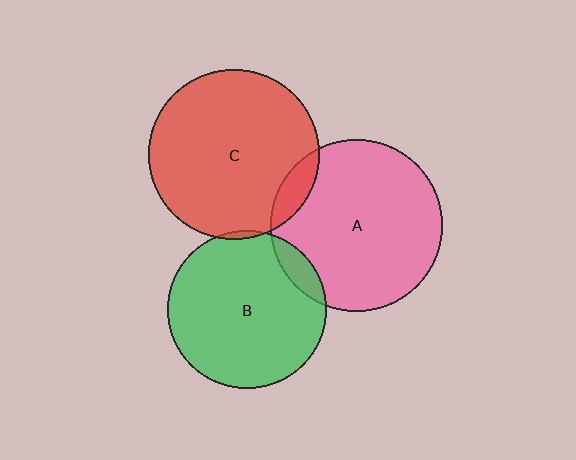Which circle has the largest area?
Circle A (pink).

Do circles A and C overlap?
Yes.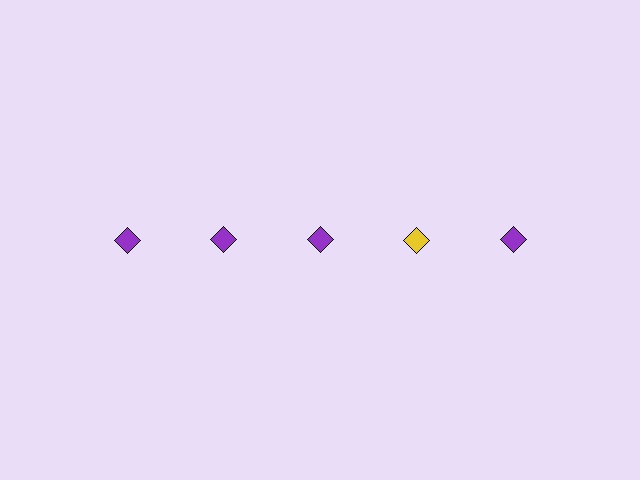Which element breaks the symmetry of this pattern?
The yellow diamond in the top row, second from right column breaks the symmetry. All other shapes are purple diamonds.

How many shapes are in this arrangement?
There are 5 shapes arranged in a grid pattern.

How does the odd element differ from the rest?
It has a different color: yellow instead of purple.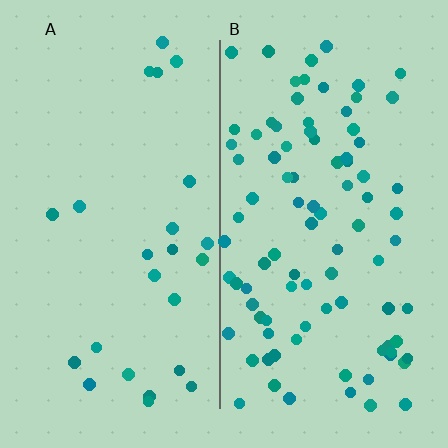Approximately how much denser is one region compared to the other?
Approximately 3.7× — region B over region A.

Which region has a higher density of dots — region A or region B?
B (the right).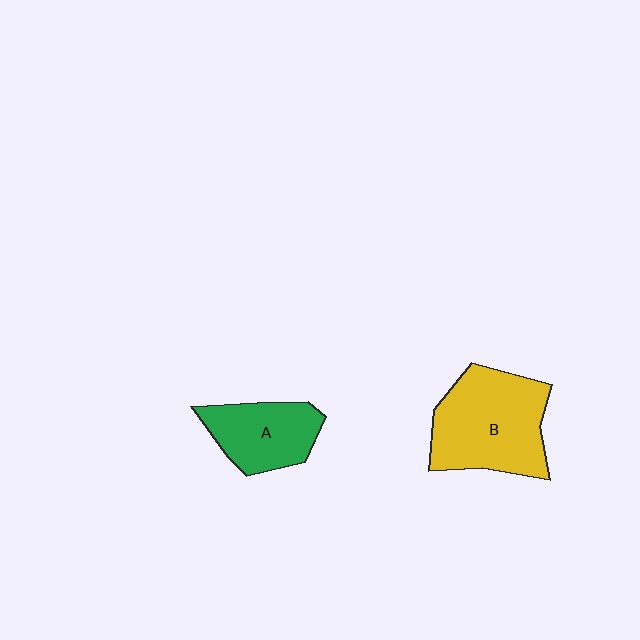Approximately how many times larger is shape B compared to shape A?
Approximately 1.6 times.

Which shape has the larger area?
Shape B (yellow).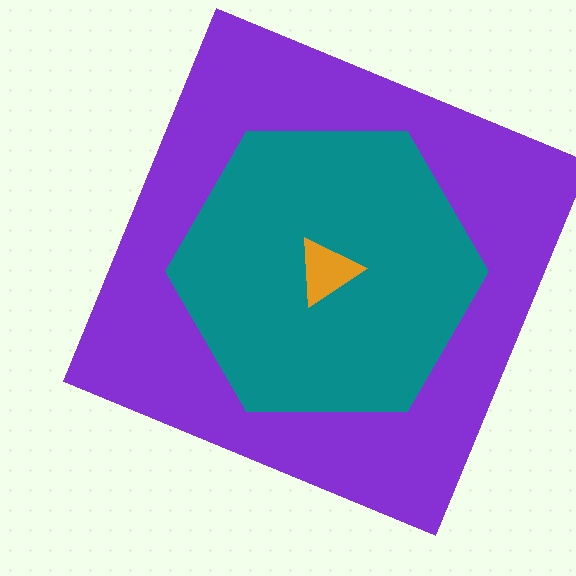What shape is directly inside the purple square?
The teal hexagon.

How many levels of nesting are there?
3.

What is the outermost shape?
The purple square.